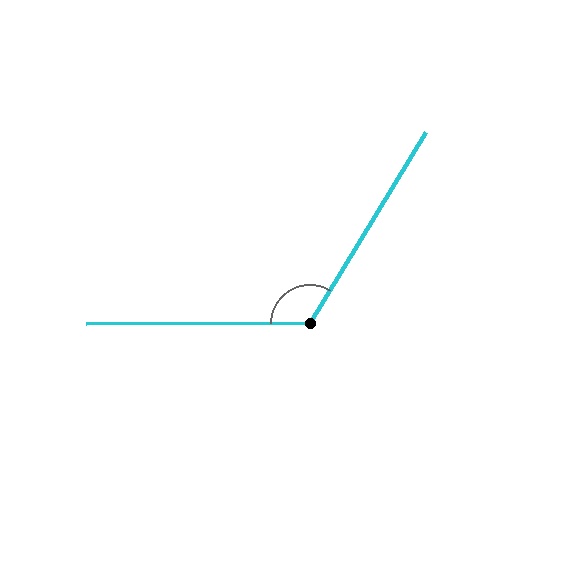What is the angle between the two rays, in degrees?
Approximately 122 degrees.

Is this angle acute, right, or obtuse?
It is obtuse.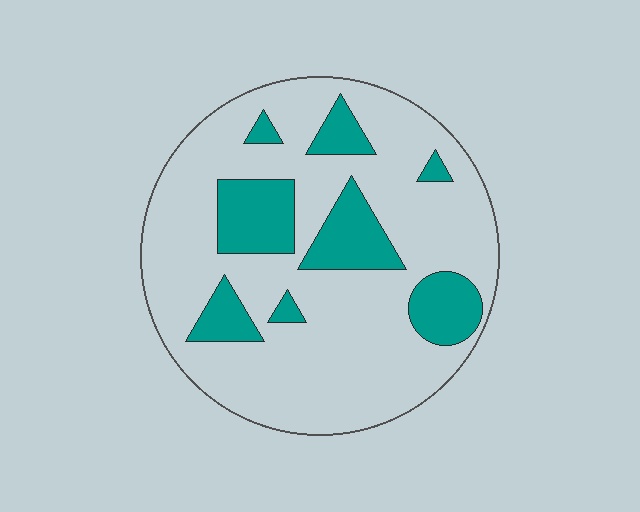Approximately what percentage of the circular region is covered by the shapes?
Approximately 20%.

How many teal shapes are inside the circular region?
8.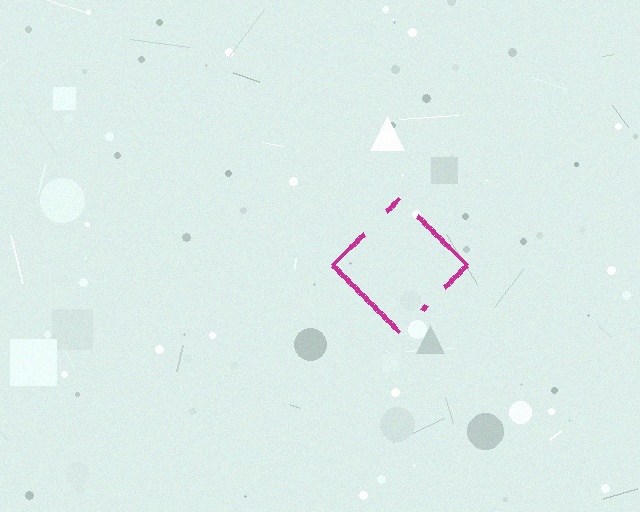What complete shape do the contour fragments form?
The contour fragments form a diamond.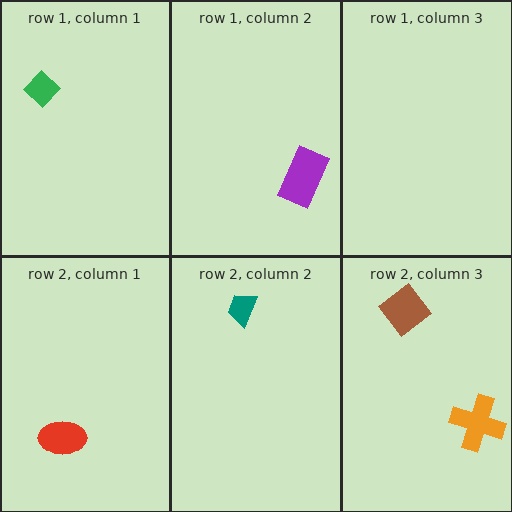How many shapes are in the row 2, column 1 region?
1.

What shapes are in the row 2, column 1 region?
The red ellipse.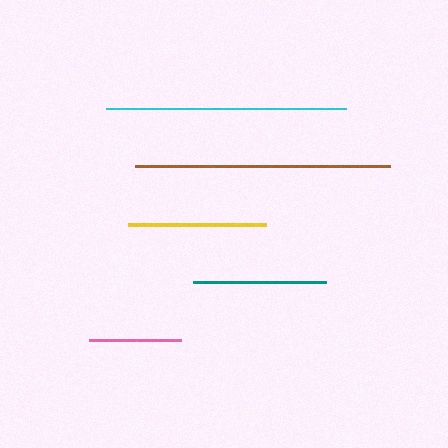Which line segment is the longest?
The brown line is the longest at approximately 255 pixels.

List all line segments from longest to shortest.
From longest to shortest: brown, cyan, yellow, teal, pink.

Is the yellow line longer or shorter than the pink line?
The yellow line is longer than the pink line.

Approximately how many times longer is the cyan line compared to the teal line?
The cyan line is approximately 1.8 times the length of the teal line.